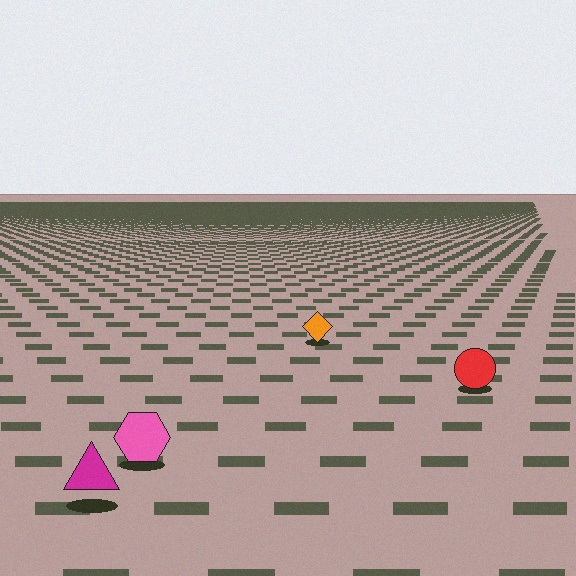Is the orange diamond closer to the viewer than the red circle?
No. The red circle is closer — you can tell from the texture gradient: the ground texture is coarser near it.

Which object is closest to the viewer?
The magenta triangle is closest. The texture marks near it are larger and more spread out.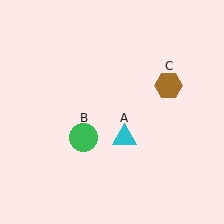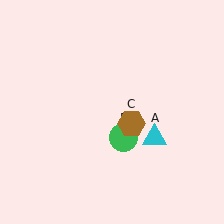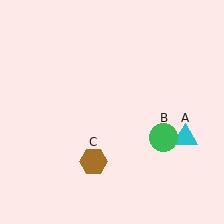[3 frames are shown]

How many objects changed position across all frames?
3 objects changed position: cyan triangle (object A), green circle (object B), brown hexagon (object C).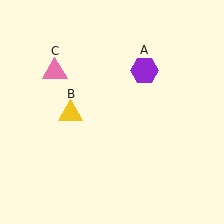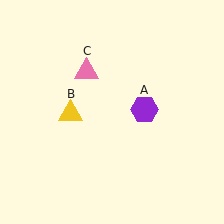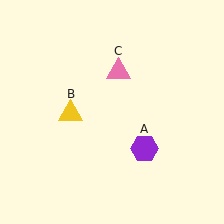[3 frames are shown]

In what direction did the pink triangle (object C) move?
The pink triangle (object C) moved right.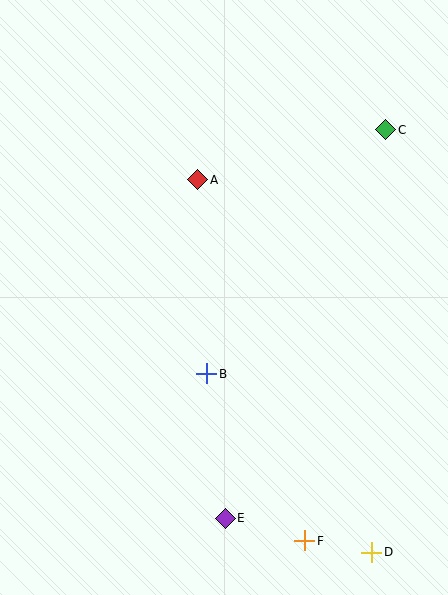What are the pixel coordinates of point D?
Point D is at (372, 552).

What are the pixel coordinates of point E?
Point E is at (225, 518).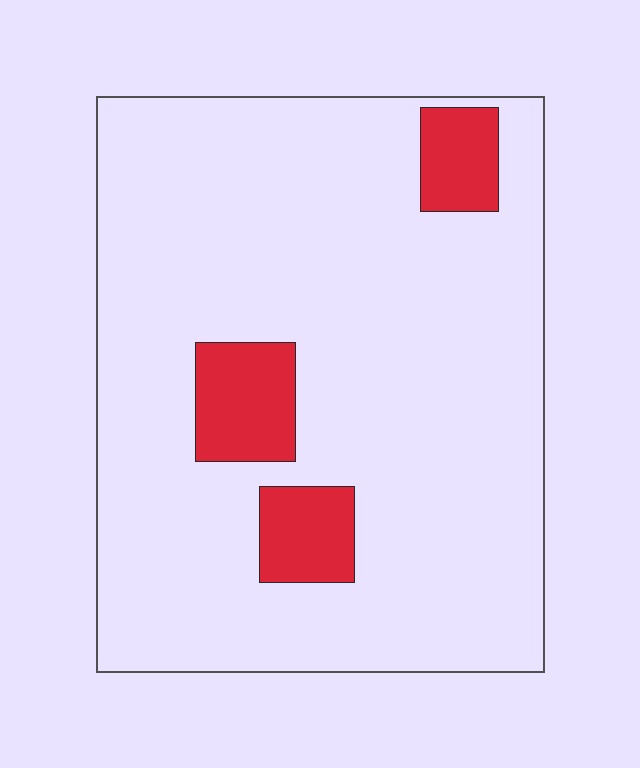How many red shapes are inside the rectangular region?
3.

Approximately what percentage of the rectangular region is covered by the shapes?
Approximately 10%.